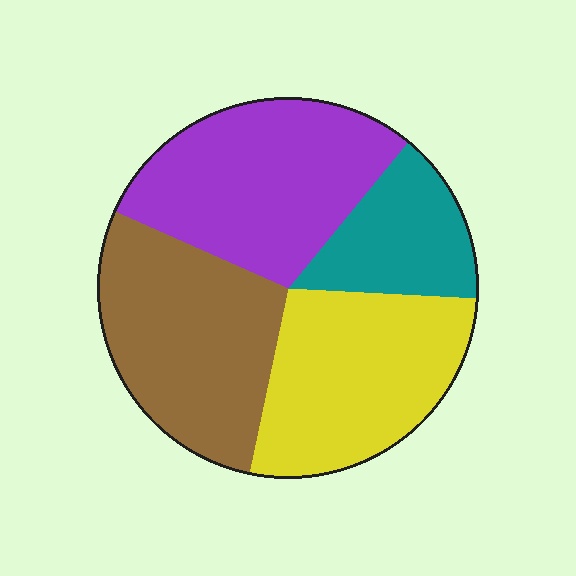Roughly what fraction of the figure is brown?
Brown takes up between a quarter and a half of the figure.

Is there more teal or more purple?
Purple.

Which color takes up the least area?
Teal, at roughly 15%.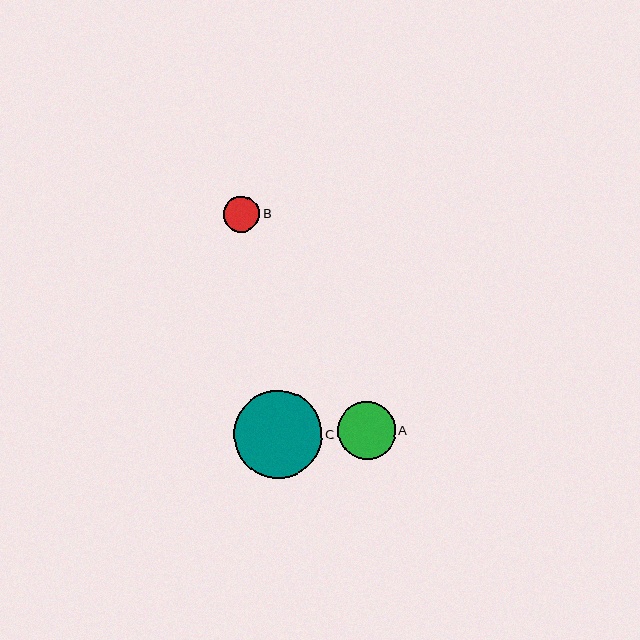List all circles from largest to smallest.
From largest to smallest: C, A, B.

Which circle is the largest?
Circle C is the largest with a size of approximately 88 pixels.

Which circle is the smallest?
Circle B is the smallest with a size of approximately 36 pixels.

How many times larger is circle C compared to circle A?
Circle C is approximately 1.5 times the size of circle A.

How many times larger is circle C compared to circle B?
Circle C is approximately 2.4 times the size of circle B.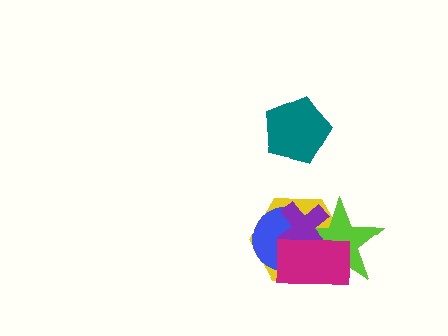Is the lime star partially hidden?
Yes, it is partially covered by another shape.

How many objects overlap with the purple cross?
4 objects overlap with the purple cross.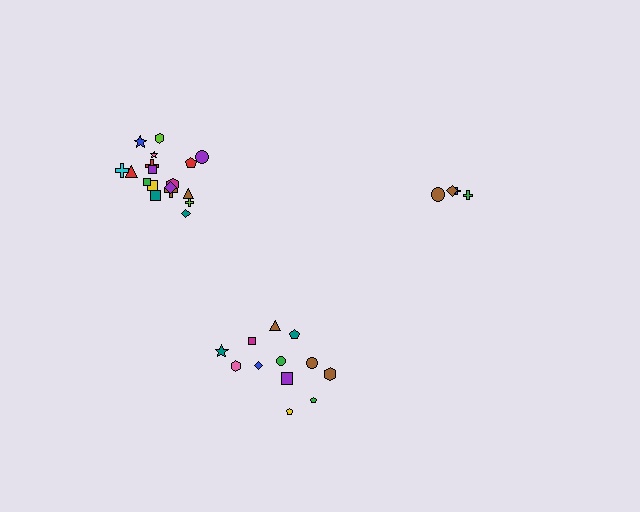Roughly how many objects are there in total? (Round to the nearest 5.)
Roughly 35 objects in total.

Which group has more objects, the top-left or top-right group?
The top-left group.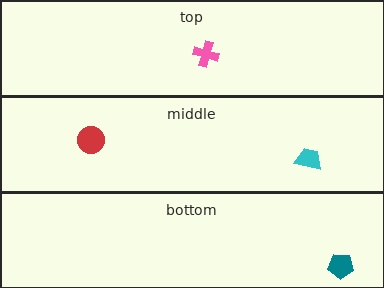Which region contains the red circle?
The middle region.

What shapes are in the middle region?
The red circle, the cyan trapezoid.